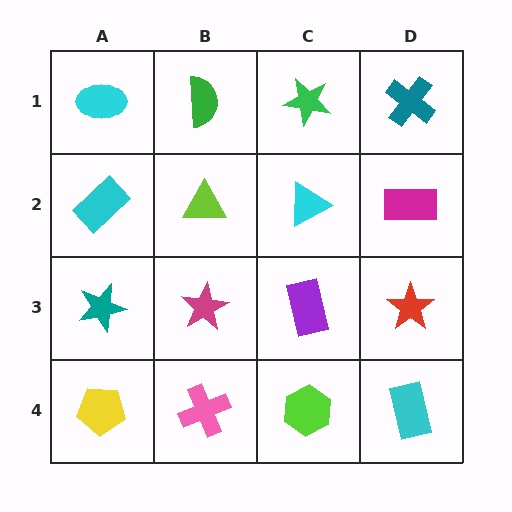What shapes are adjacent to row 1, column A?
A cyan rectangle (row 2, column A), a green semicircle (row 1, column B).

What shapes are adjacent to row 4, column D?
A red star (row 3, column D), a lime hexagon (row 4, column C).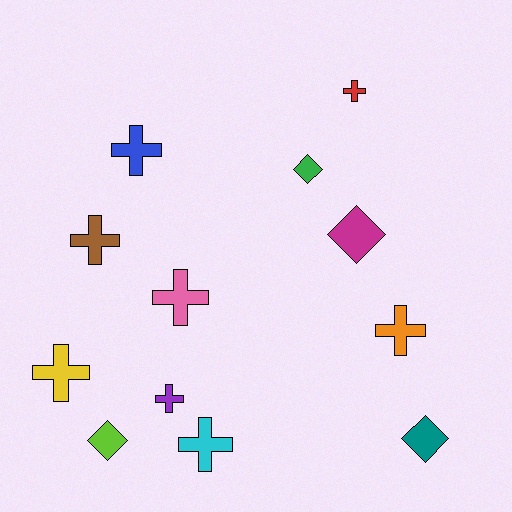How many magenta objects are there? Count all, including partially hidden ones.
There is 1 magenta object.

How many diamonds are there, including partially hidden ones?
There are 4 diamonds.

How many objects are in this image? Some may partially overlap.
There are 12 objects.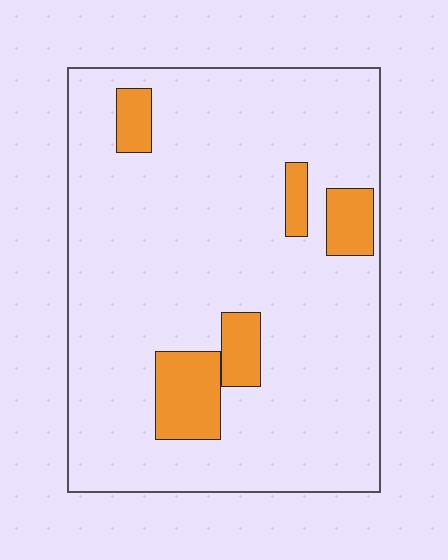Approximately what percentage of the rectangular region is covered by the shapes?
Approximately 10%.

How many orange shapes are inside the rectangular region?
5.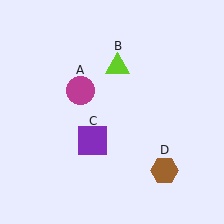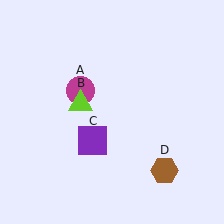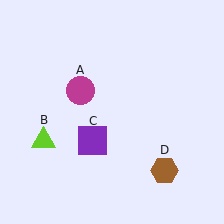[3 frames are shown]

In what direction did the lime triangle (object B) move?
The lime triangle (object B) moved down and to the left.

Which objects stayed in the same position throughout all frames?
Magenta circle (object A) and purple square (object C) and brown hexagon (object D) remained stationary.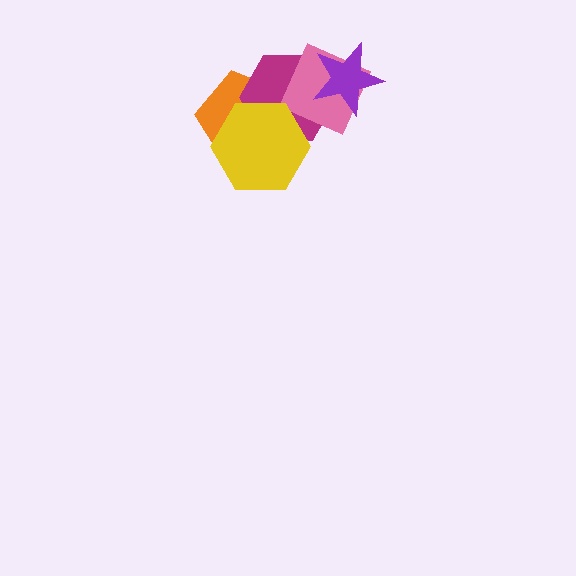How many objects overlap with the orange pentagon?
3 objects overlap with the orange pentagon.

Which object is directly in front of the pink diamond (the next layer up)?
The purple star is directly in front of the pink diamond.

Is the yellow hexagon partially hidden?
No, no other shape covers it.